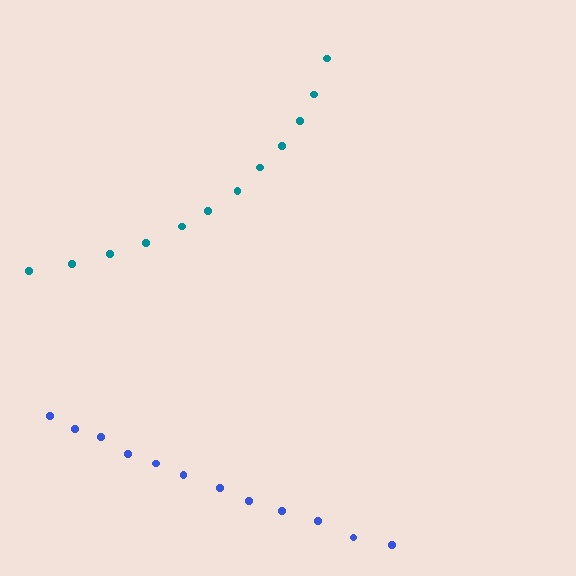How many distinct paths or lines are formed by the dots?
There are 2 distinct paths.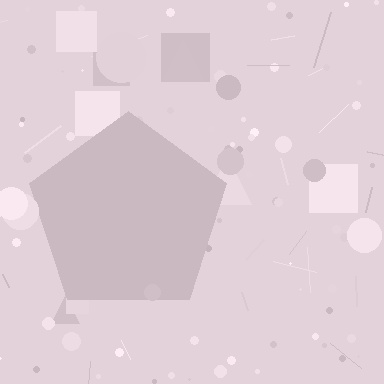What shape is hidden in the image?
A pentagon is hidden in the image.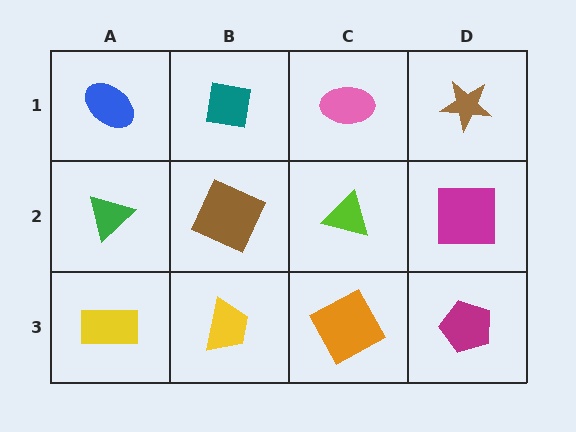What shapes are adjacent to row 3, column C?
A lime triangle (row 2, column C), a yellow trapezoid (row 3, column B), a magenta pentagon (row 3, column D).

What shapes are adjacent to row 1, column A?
A green triangle (row 2, column A), a teal square (row 1, column B).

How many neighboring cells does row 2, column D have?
3.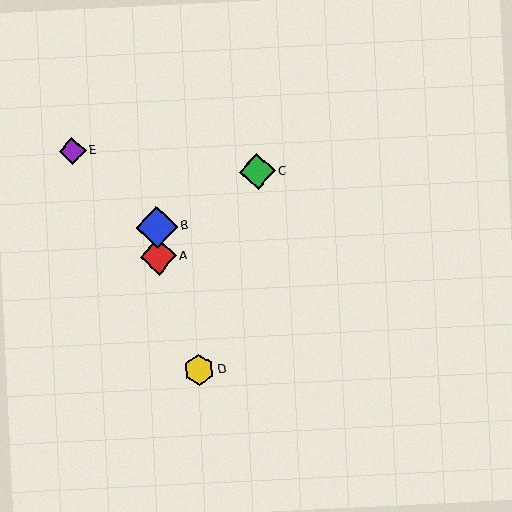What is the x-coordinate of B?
Object B is at x≈157.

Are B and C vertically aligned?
No, B is at x≈157 and C is at x≈257.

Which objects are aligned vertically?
Objects A, B are aligned vertically.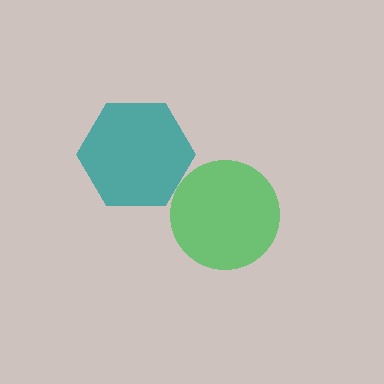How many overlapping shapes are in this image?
There are 2 overlapping shapes in the image.